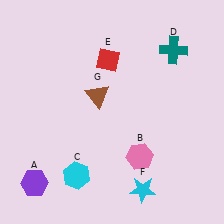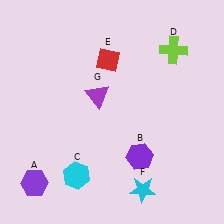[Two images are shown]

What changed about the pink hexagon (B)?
In Image 1, B is pink. In Image 2, it changed to purple.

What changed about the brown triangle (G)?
In Image 1, G is brown. In Image 2, it changed to purple.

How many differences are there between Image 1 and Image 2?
There are 3 differences between the two images.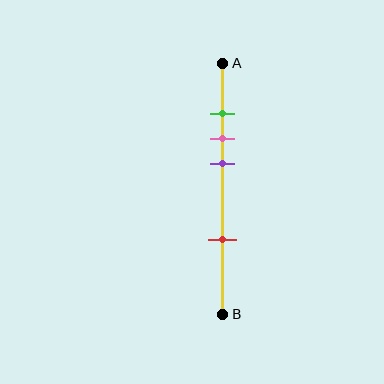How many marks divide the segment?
There are 4 marks dividing the segment.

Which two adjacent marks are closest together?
The green and pink marks are the closest adjacent pair.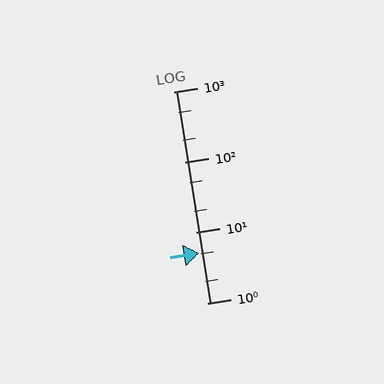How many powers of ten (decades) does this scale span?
The scale spans 3 decades, from 1 to 1000.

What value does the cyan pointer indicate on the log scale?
The pointer indicates approximately 5.1.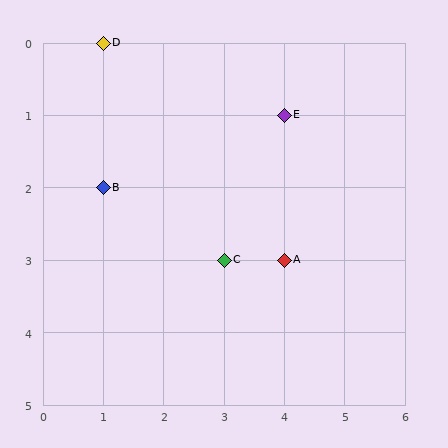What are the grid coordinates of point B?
Point B is at grid coordinates (1, 2).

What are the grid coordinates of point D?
Point D is at grid coordinates (1, 0).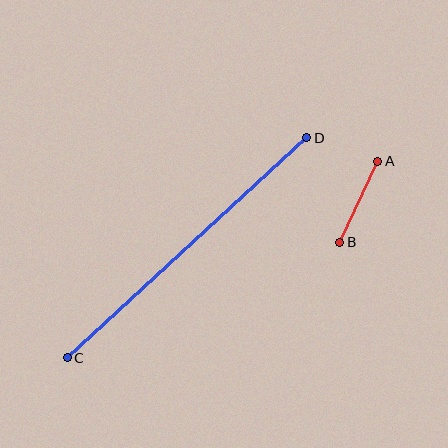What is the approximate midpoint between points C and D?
The midpoint is at approximately (187, 248) pixels.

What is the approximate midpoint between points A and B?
The midpoint is at approximately (359, 202) pixels.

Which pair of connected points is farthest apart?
Points C and D are farthest apart.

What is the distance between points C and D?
The distance is approximately 326 pixels.